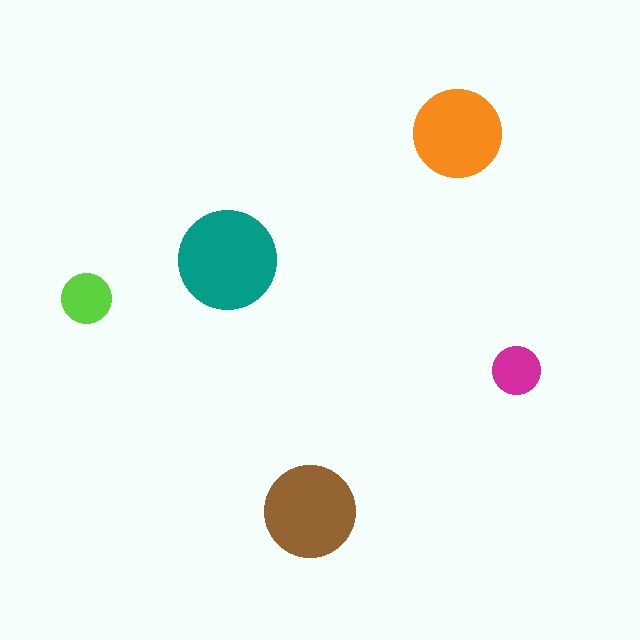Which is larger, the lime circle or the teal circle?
The teal one.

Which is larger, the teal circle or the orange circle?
The teal one.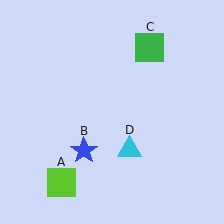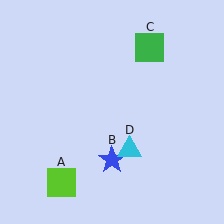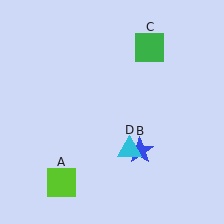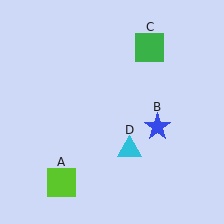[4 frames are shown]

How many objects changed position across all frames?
1 object changed position: blue star (object B).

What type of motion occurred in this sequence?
The blue star (object B) rotated counterclockwise around the center of the scene.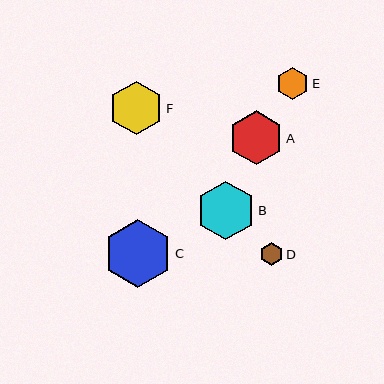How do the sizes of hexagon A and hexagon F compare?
Hexagon A and hexagon F are approximately the same size.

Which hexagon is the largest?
Hexagon C is the largest with a size of approximately 67 pixels.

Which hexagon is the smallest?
Hexagon D is the smallest with a size of approximately 23 pixels.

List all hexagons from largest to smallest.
From largest to smallest: C, B, A, F, E, D.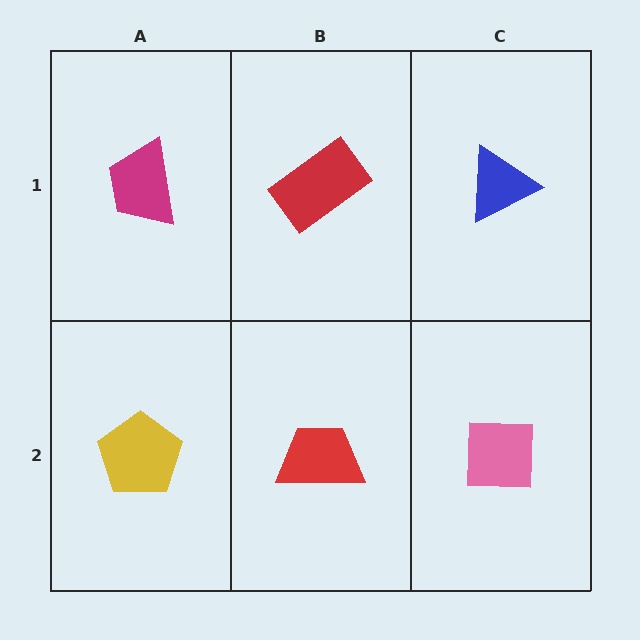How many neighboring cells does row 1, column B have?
3.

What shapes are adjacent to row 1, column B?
A red trapezoid (row 2, column B), a magenta trapezoid (row 1, column A), a blue triangle (row 1, column C).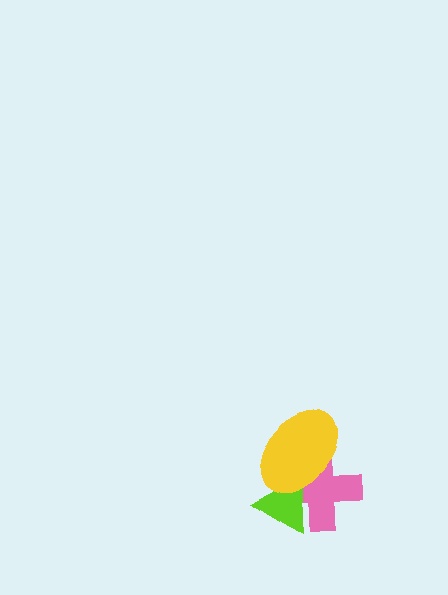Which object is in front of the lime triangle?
The yellow ellipse is in front of the lime triangle.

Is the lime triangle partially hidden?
Yes, it is partially covered by another shape.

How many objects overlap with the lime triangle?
2 objects overlap with the lime triangle.